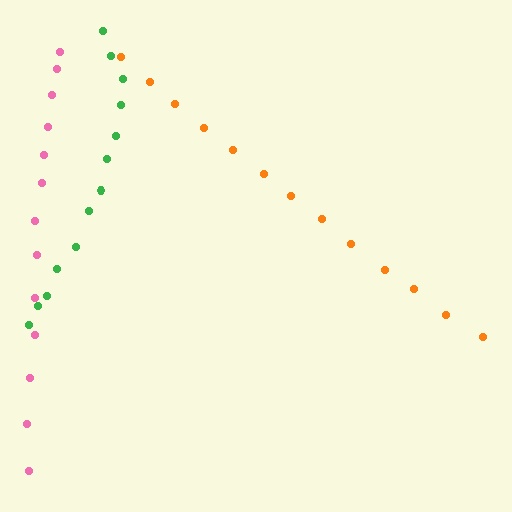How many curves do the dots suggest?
There are 3 distinct paths.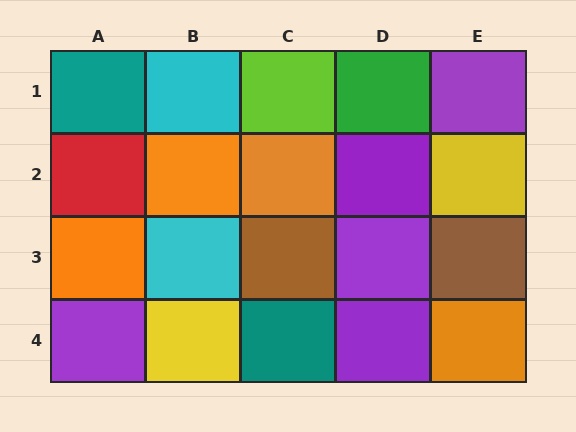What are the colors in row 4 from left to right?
Purple, yellow, teal, purple, orange.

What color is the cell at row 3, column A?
Orange.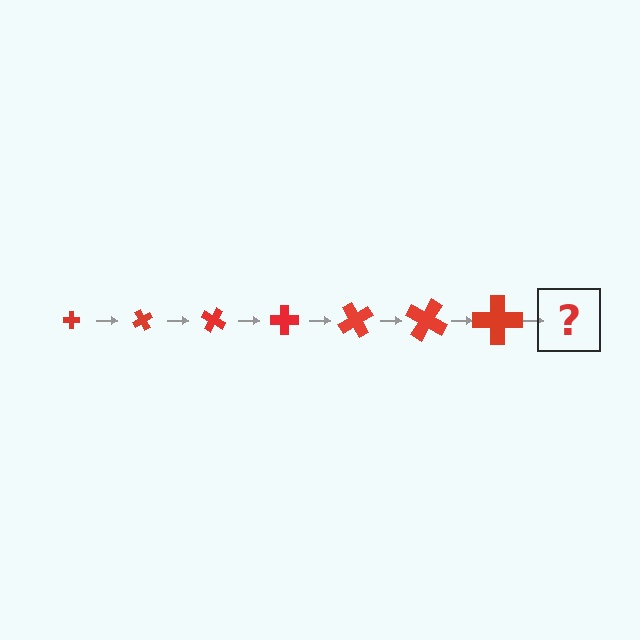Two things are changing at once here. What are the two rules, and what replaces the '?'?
The two rules are that the cross grows larger each step and it rotates 60 degrees each step. The '?' should be a cross, larger than the previous one and rotated 420 degrees from the start.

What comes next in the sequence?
The next element should be a cross, larger than the previous one and rotated 420 degrees from the start.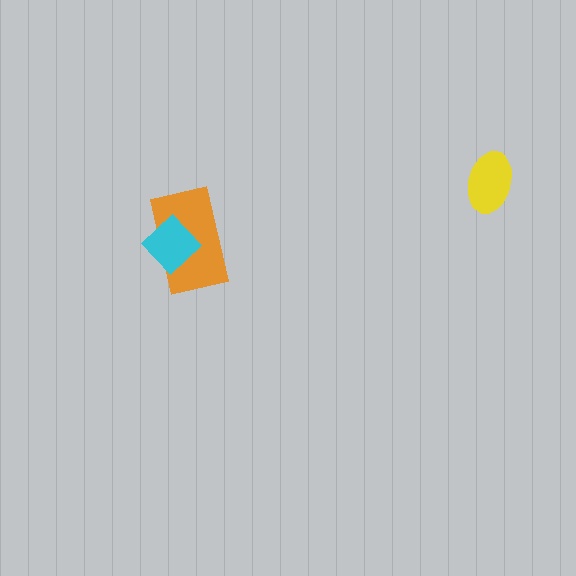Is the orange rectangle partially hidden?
Yes, it is partially covered by another shape.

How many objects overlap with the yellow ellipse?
0 objects overlap with the yellow ellipse.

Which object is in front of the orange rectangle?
The cyan diamond is in front of the orange rectangle.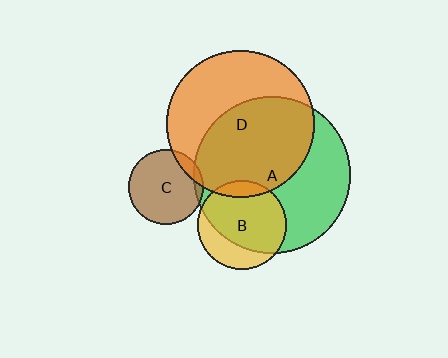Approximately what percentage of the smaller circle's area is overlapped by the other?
Approximately 5%.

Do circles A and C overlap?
Yes.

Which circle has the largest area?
Circle A (green).